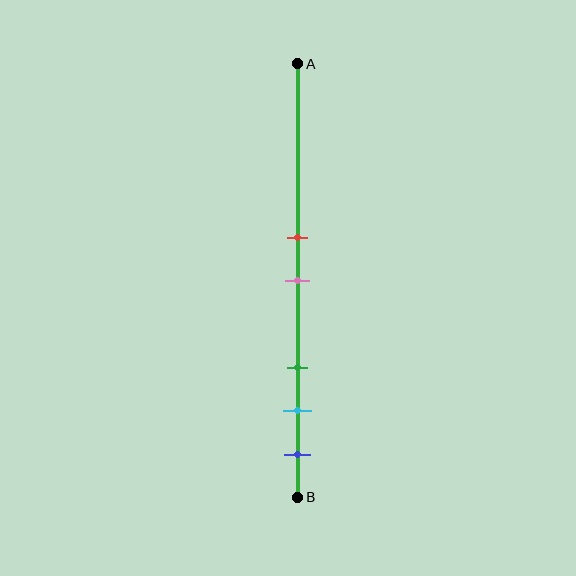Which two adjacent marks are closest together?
The red and pink marks are the closest adjacent pair.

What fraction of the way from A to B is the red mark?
The red mark is approximately 40% (0.4) of the way from A to B.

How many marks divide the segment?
There are 5 marks dividing the segment.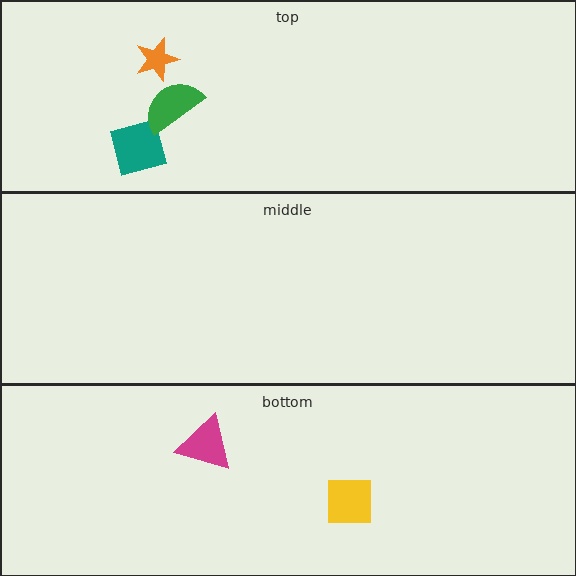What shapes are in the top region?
The orange star, the teal square, the green semicircle.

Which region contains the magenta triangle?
The bottom region.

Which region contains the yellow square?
The bottom region.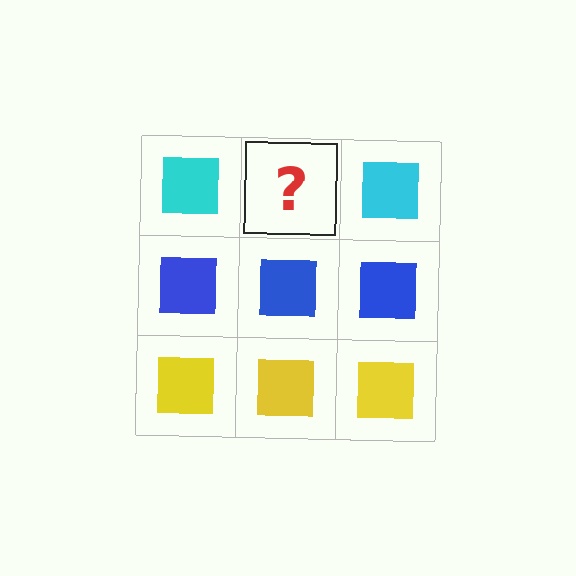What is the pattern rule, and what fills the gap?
The rule is that each row has a consistent color. The gap should be filled with a cyan square.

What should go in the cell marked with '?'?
The missing cell should contain a cyan square.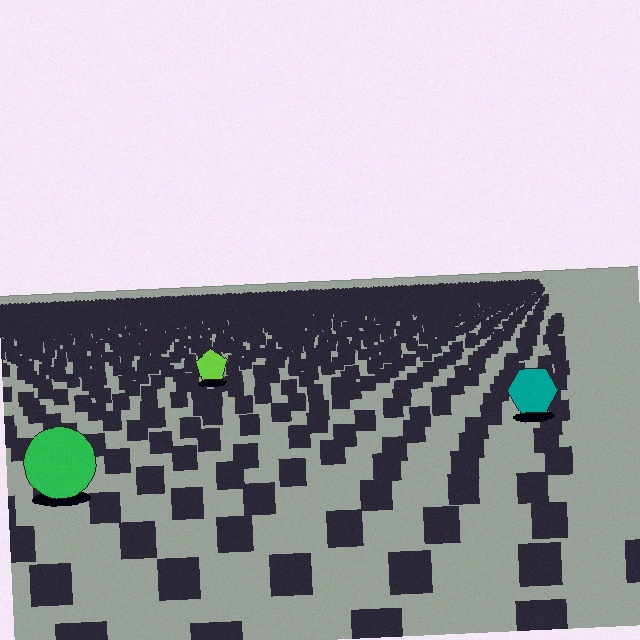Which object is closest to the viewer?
The green circle is closest. The texture marks near it are larger and more spread out.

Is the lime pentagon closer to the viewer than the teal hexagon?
No. The teal hexagon is closer — you can tell from the texture gradient: the ground texture is coarser near it.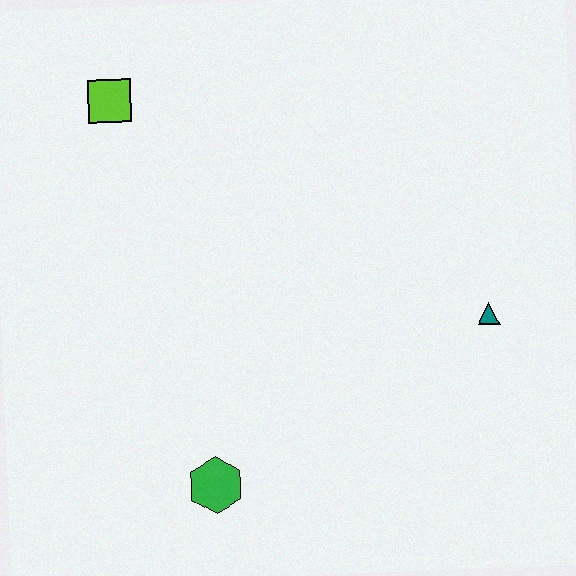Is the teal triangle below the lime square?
Yes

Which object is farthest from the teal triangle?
The lime square is farthest from the teal triangle.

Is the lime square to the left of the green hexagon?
Yes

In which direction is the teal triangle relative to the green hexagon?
The teal triangle is to the right of the green hexagon.